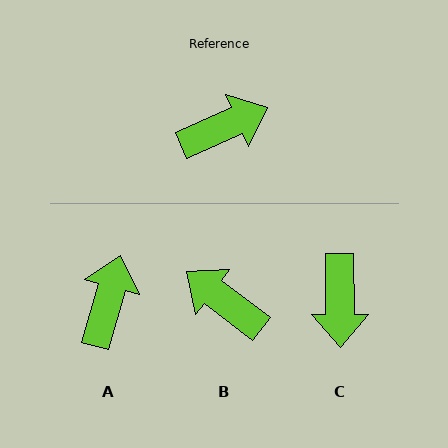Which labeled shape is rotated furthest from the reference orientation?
B, about 119 degrees away.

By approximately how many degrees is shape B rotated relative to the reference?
Approximately 119 degrees counter-clockwise.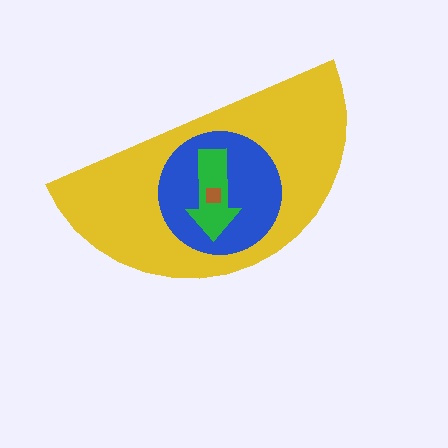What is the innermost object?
The brown square.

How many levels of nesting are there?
4.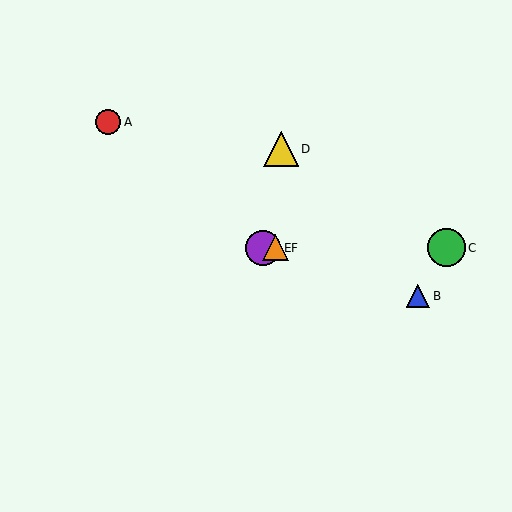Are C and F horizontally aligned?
Yes, both are at y≈248.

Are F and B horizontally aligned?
No, F is at y≈248 and B is at y≈296.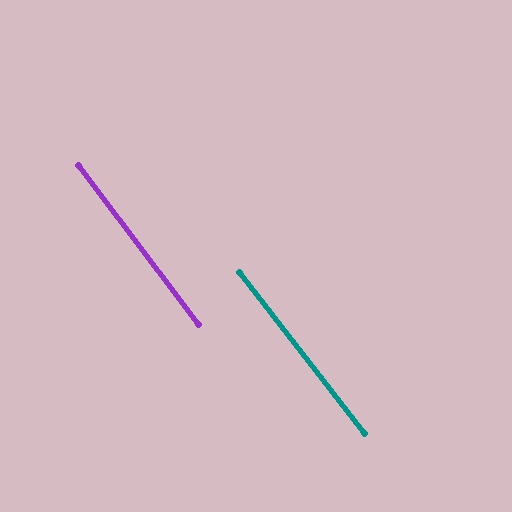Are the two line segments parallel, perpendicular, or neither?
Parallel — their directions differ by only 0.7°.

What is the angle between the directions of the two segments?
Approximately 1 degree.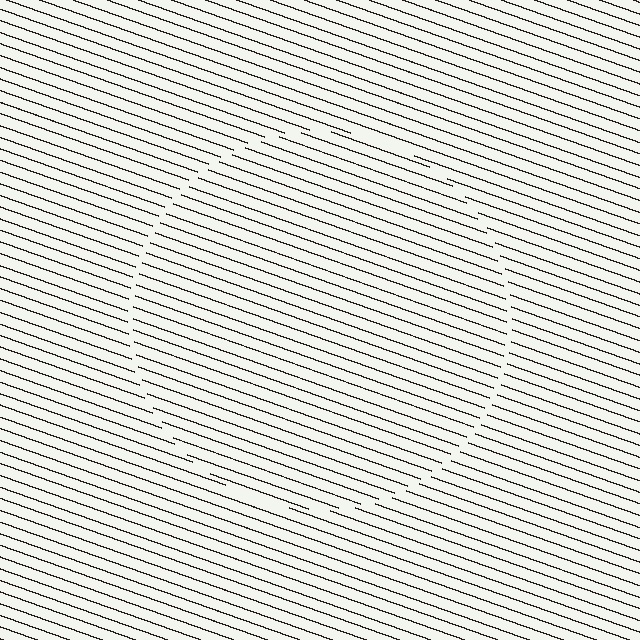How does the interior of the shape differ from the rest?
The interior of the shape contains the same grating, shifted by half a period — the contour is defined by the phase discontinuity where line-ends from the inner and outer gratings abut.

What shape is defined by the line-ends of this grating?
An illusory circle. The interior of the shape contains the same grating, shifted by half a period — the contour is defined by the phase discontinuity where line-ends from the inner and outer gratings abut.